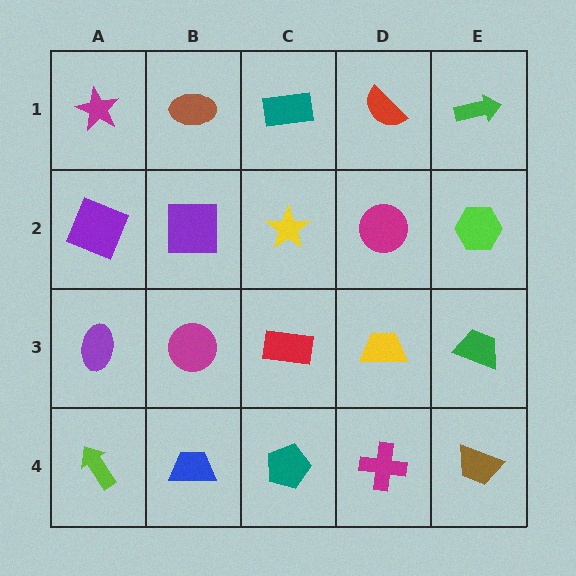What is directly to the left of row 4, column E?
A magenta cross.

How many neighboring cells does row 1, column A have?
2.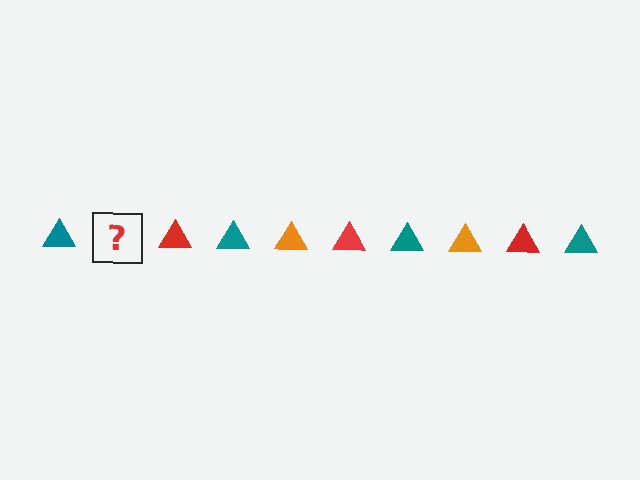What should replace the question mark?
The question mark should be replaced with an orange triangle.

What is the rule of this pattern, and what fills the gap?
The rule is that the pattern cycles through teal, orange, red triangles. The gap should be filled with an orange triangle.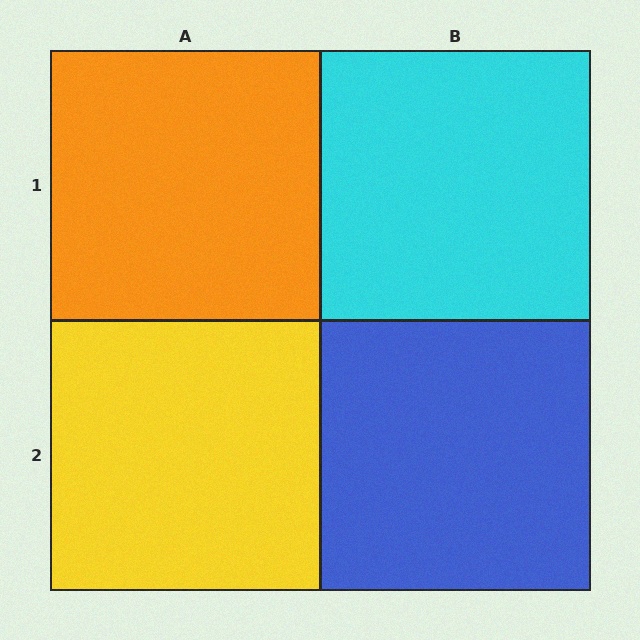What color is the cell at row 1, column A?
Orange.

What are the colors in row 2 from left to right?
Yellow, blue.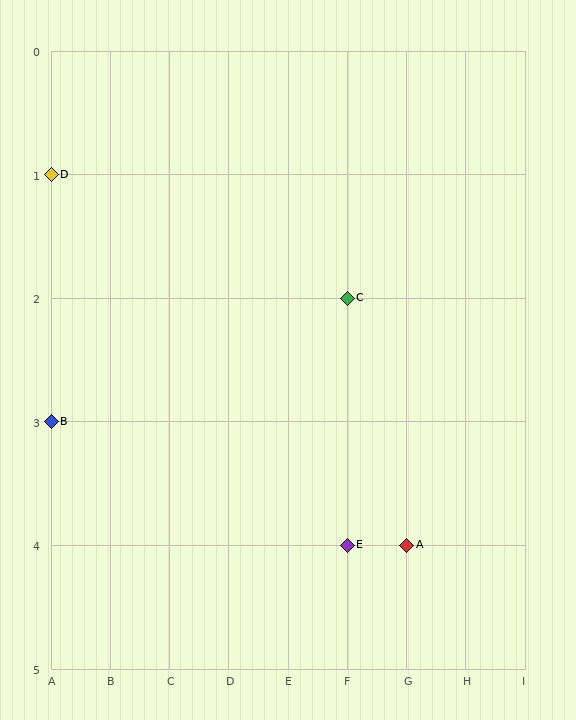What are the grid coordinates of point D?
Point D is at grid coordinates (A, 1).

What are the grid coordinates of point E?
Point E is at grid coordinates (F, 4).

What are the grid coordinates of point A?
Point A is at grid coordinates (G, 4).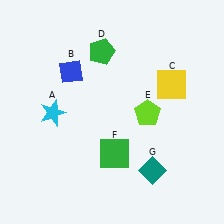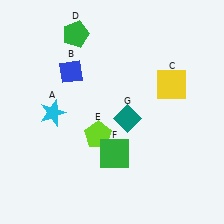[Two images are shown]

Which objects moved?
The objects that moved are: the green pentagon (D), the lime pentagon (E), the teal diamond (G).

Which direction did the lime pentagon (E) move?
The lime pentagon (E) moved left.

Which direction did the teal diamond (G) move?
The teal diamond (G) moved up.